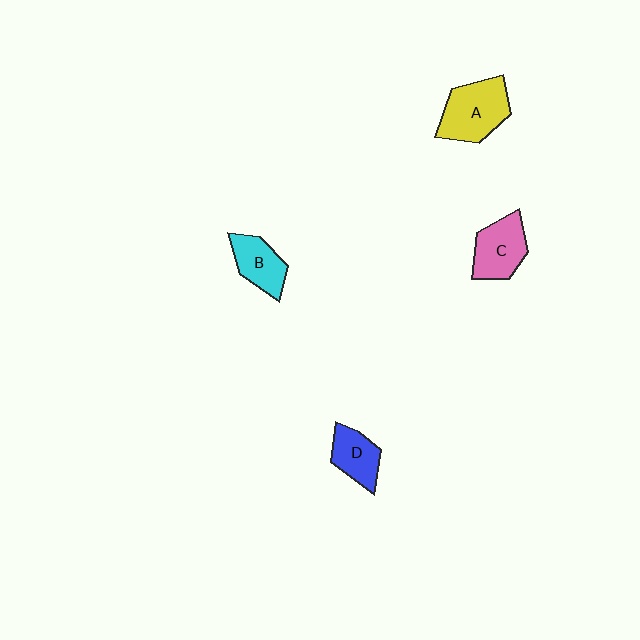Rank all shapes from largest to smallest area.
From largest to smallest: A (yellow), C (pink), B (cyan), D (blue).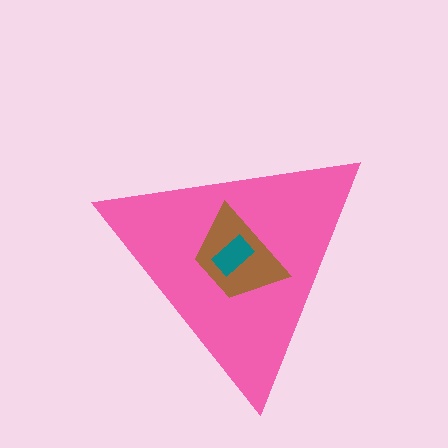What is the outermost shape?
The pink triangle.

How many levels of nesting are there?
3.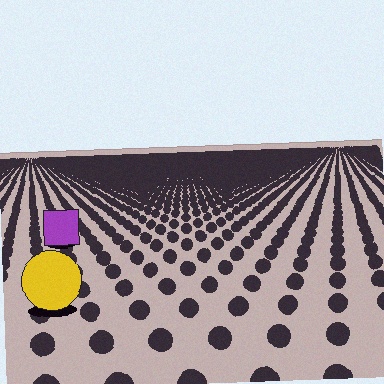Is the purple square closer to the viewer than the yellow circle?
No. The yellow circle is closer — you can tell from the texture gradient: the ground texture is coarser near it.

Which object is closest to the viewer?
The yellow circle is closest. The texture marks near it are larger and more spread out.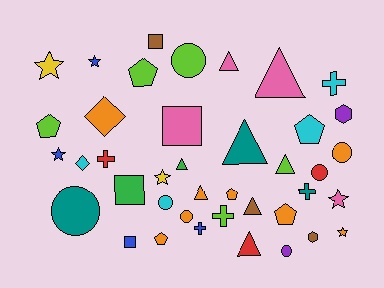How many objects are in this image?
There are 40 objects.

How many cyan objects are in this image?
There are 4 cyan objects.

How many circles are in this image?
There are 7 circles.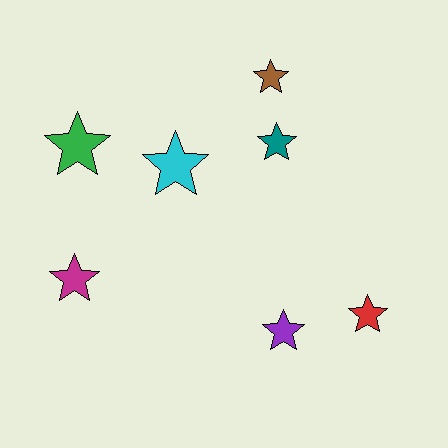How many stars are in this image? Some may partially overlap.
There are 7 stars.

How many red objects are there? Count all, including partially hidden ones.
There is 1 red object.